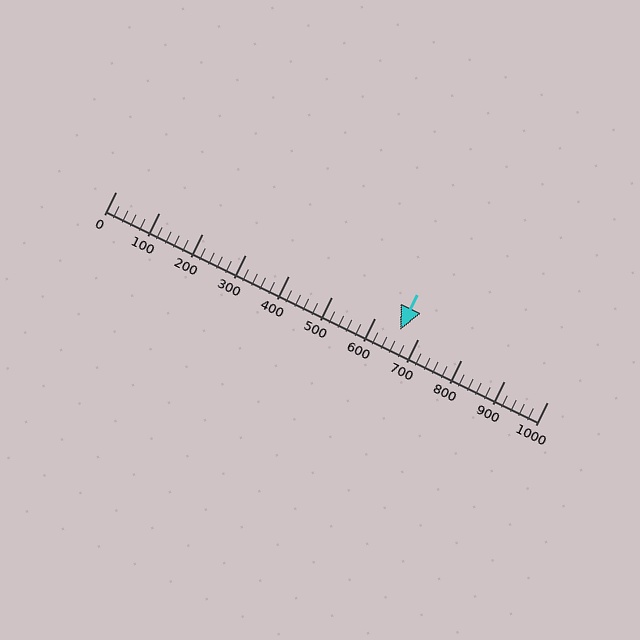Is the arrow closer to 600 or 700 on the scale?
The arrow is closer to 700.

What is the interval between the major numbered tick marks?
The major tick marks are spaced 100 units apart.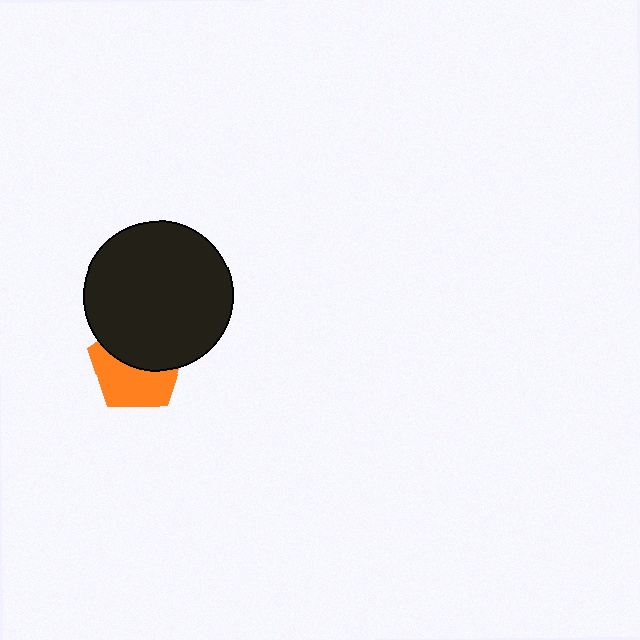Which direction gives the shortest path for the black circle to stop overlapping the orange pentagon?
Moving up gives the shortest separation.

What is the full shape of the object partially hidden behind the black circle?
The partially hidden object is an orange pentagon.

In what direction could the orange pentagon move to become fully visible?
The orange pentagon could move down. That would shift it out from behind the black circle entirely.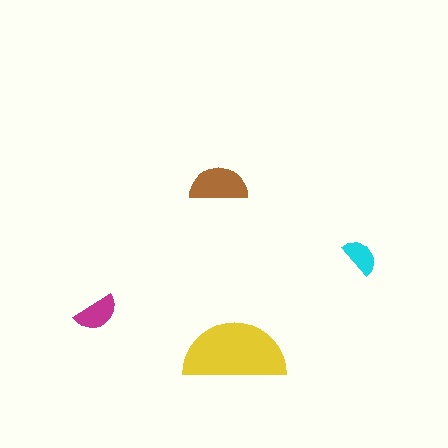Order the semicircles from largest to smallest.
the yellow one, the brown one, the magenta one, the cyan one.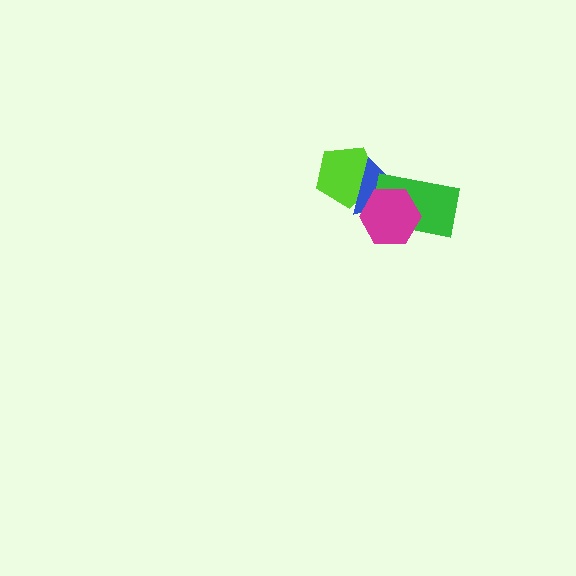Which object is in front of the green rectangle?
The magenta hexagon is in front of the green rectangle.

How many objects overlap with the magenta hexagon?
2 objects overlap with the magenta hexagon.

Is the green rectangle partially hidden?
Yes, it is partially covered by another shape.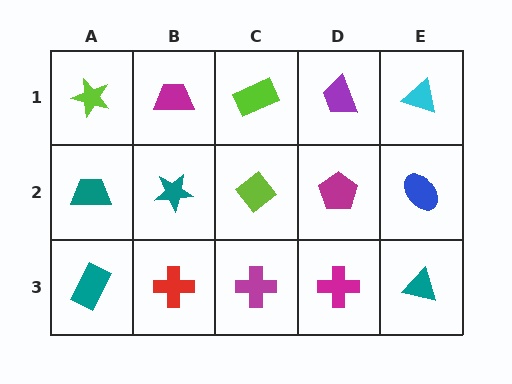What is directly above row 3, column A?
A teal trapezoid.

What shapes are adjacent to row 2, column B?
A magenta trapezoid (row 1, column B), a red cross (row 3, column B), a teal trapezoid (row 2, column A), a lime diamond (row 2, column C).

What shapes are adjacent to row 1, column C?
A lime diamond (row 2, column C), a magenta trapezoid (row 1, column B), a purple trapezoid (row 1, column D).